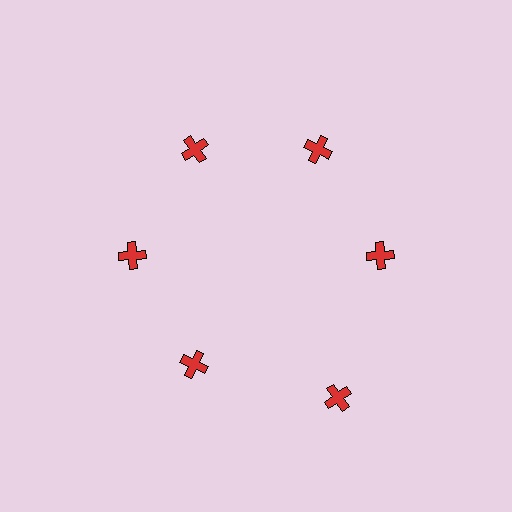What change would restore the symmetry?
The symmetry would be restored by moving it inward, back onto the ring so that all 6 crosses sit at equal angles and equal distance from the center.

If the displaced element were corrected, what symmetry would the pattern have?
It would have 6-fold rotational symmetry — the pattern would map onto itself every 60 degrees.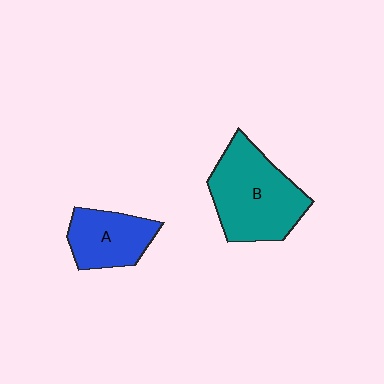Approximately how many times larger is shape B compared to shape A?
Approximately 1.6 times.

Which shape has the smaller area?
Shape A (blue).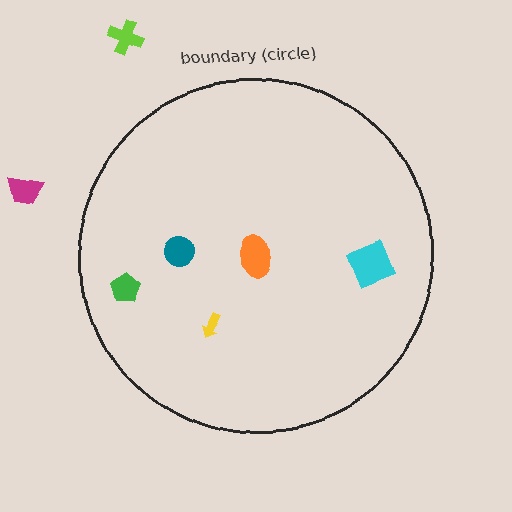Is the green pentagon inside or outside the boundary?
Inside.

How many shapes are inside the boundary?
5 inside, 2 outside.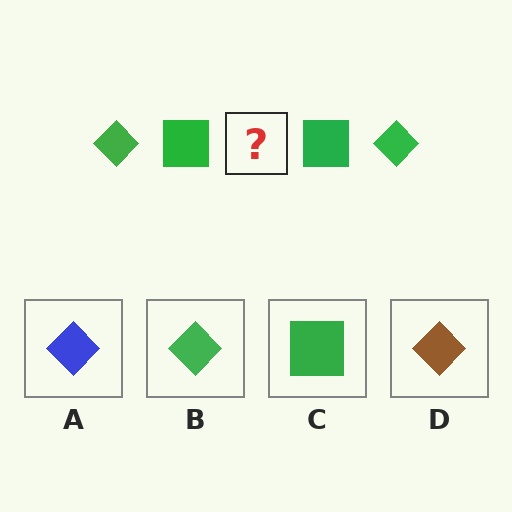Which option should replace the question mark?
Option B.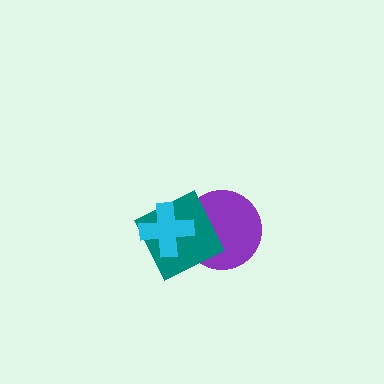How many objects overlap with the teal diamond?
2 objects overlap with the teal diamond.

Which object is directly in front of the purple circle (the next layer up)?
The teal diamond is directly in front of the purple circle.